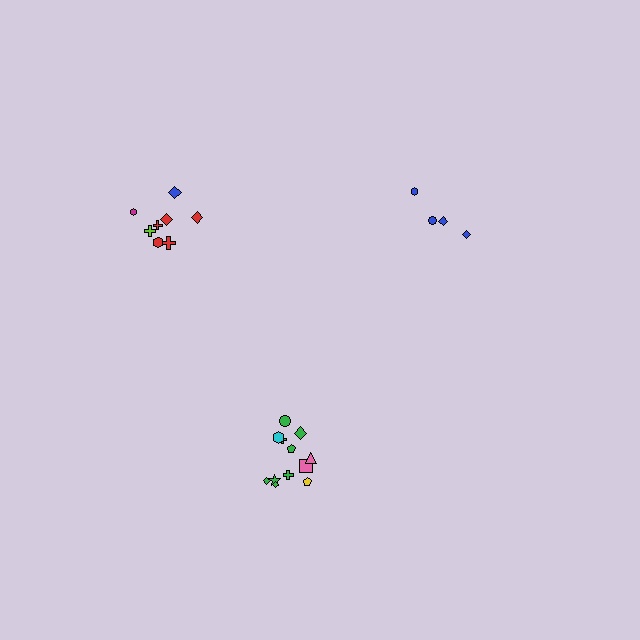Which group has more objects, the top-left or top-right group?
The top-left group.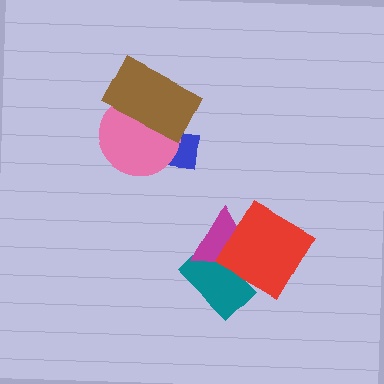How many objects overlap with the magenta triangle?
2 objects overlap with the magenta triangle.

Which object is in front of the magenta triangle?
The red diamond is in front of the magenta triangle.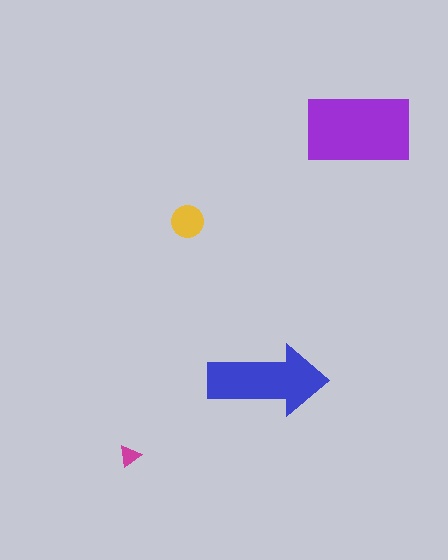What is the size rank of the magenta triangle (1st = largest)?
4th.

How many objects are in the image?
There are 4 objects in the image.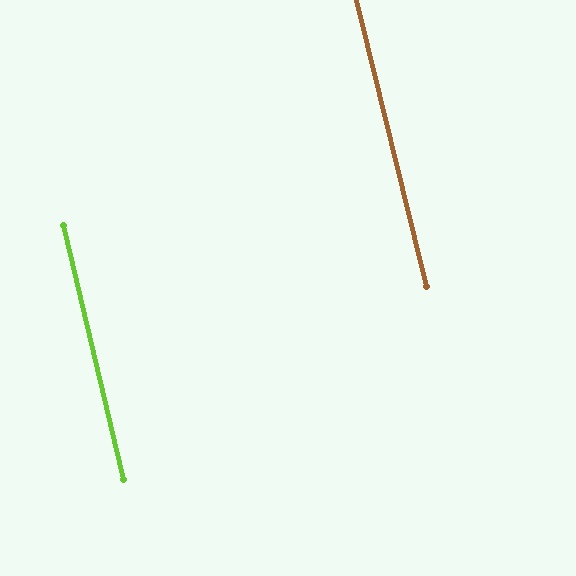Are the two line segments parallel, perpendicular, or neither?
Parallel — their directions differ by only 0.4°.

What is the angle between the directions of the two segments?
Approximately 0 degrees.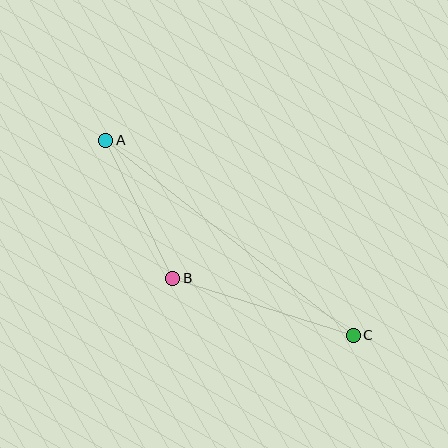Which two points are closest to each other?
Points A and B are closest to each other.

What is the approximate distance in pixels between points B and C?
The distance between B and C is approximately 189 pixels.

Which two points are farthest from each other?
Points A and C are farthest from each other.